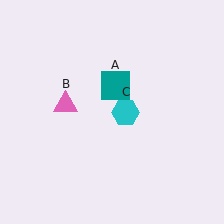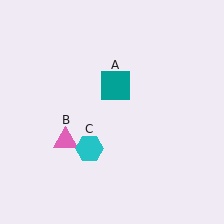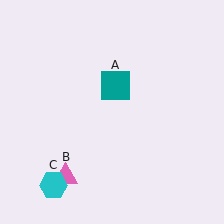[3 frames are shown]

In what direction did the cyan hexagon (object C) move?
The cyan hexagon (object C) moved down and to the left.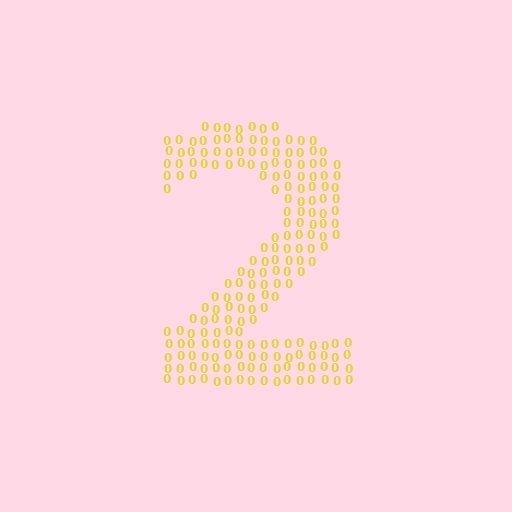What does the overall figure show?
The overall figure shows the digit 2.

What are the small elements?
The small elements are digit 0's.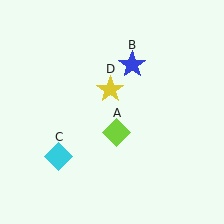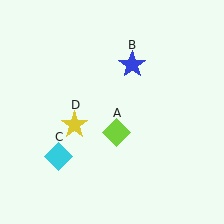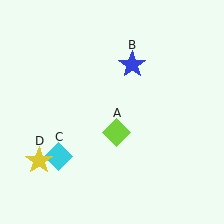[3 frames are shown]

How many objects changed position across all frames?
1 object changed position: yellow star (object D).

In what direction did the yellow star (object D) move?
The yellow star (object D) moved down and to the left.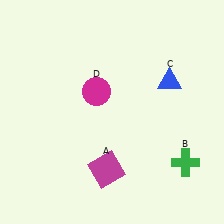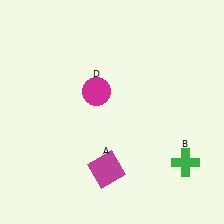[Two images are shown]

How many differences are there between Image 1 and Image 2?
There is 1 difference between the two images.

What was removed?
The blue triangle (C) was removed in Image 2.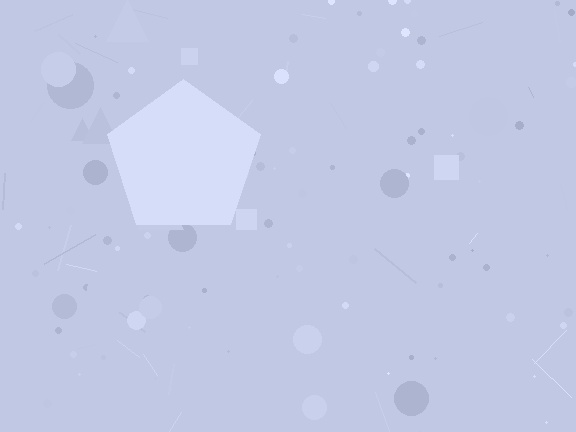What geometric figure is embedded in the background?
A pentagon is embedded in the background.